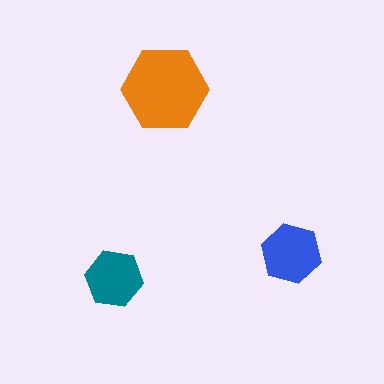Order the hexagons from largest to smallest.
the orange one, the blue one, the teal one.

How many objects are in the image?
There are 3 objects in the image.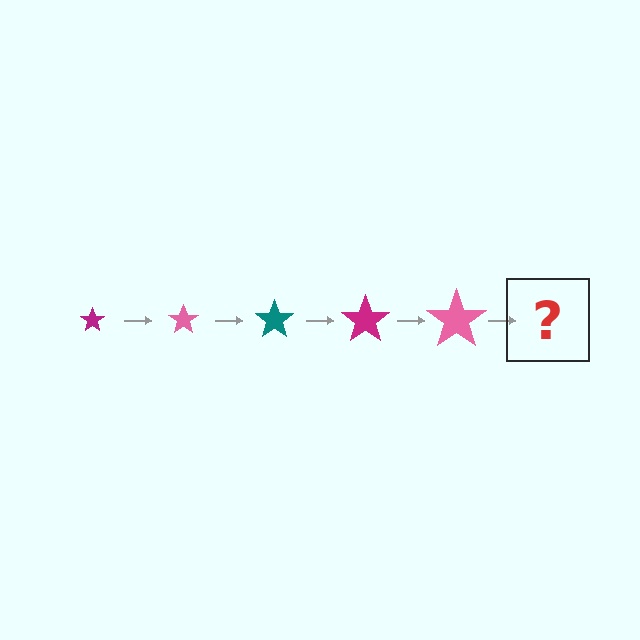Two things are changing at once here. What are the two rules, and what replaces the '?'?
The two rules are that the star grows larger each step and the color cycles through magenta, pink, and teal. The '?' should be a teal star, larger than the previous one.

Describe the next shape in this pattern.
It should be a teal star, larger than the previous one.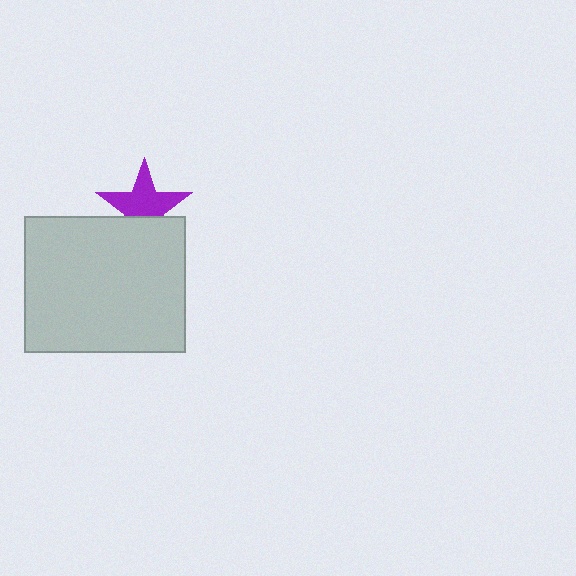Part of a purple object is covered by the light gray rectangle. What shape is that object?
It is a star.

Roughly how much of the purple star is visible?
Most of it is visible (roughly 65%).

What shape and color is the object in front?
The object in front is a light gray rectangle.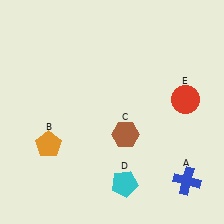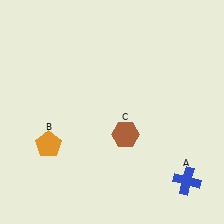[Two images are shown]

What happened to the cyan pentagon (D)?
The cyan pentagon (D) was removed in Image 2. It was in the bottom-right area of Image 1.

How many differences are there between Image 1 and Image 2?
There are 2 differences between the two images.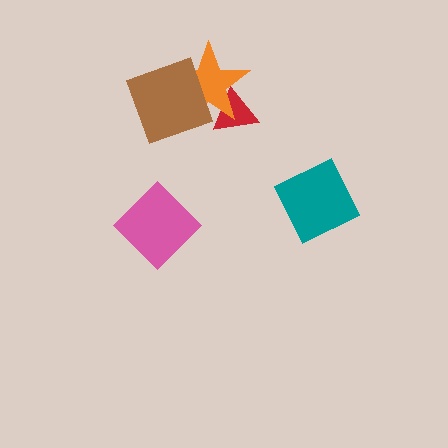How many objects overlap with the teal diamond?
0 objects overlap with the teal diamond.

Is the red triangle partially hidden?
Yes, it is partially covered by another shape.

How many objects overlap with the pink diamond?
0 objects overlap with the pink diamond.